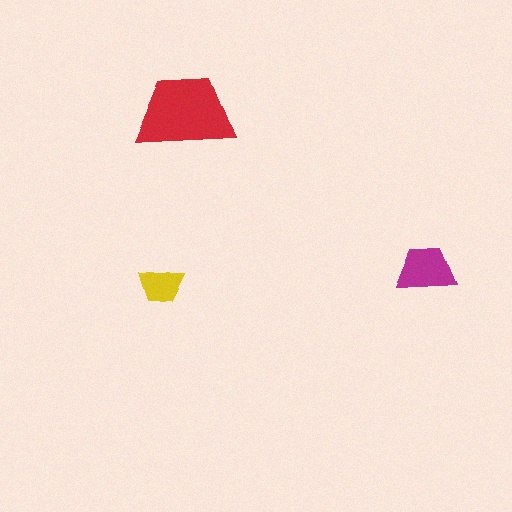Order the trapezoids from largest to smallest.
the red one, the magenta one, the yellow one.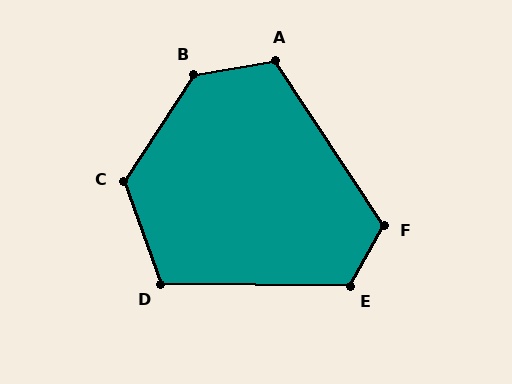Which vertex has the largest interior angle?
B, at approximately 133 degrees.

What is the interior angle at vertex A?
Approximately 114 degrees (obtuse).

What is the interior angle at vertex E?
Approximately 119 degrees (obtuse).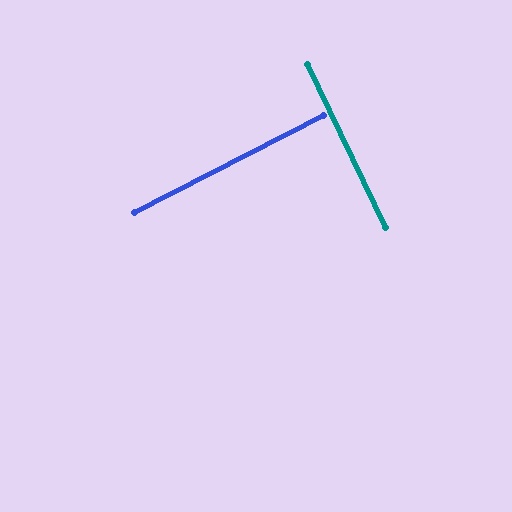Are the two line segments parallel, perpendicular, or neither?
Perpendicular — they meet at approximately 88°.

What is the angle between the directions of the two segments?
Approximately 88 degrees.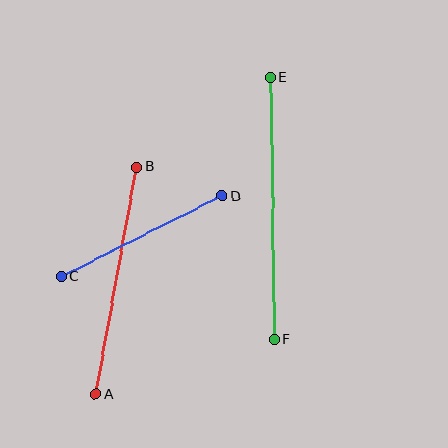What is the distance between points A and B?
The distance is approximately 231 pixels.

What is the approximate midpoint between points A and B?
The midpoint is at approximately (116, 281) pixels.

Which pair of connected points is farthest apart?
Points E and F are farthest apart.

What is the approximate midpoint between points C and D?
The midpoint is at approximately (142, 236) pixels.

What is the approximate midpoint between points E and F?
The midpoint is at approximately (272, 208) pixels.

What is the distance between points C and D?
The distance is approximately 180 pixels.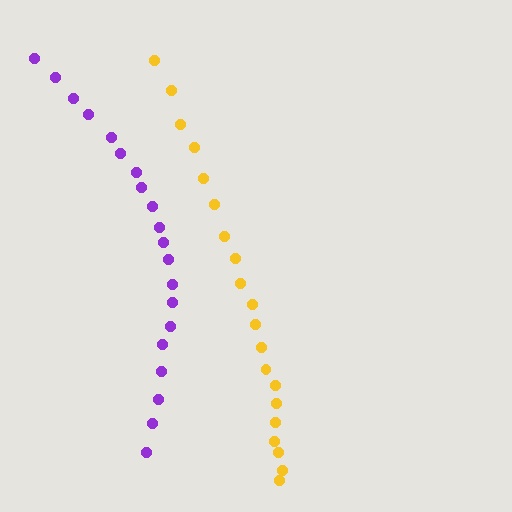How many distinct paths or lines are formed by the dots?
There are 2 distinct paths.